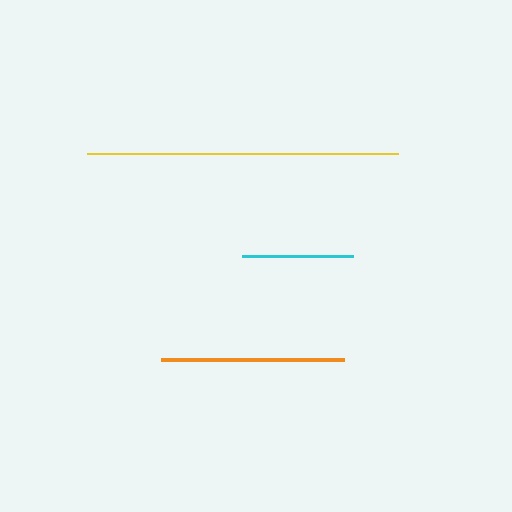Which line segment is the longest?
The yellow line is the longest at approximately 310 pixels.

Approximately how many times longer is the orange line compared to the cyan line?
The orange line is approximately 1.6 times the length of the cyan line.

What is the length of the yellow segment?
The yellow segment is approximately 310 pixels long.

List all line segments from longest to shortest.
From longest to shortest: yellow, orange, cyan.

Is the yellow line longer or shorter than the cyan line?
The yellow line is longer than the cyan line.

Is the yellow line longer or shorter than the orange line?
The yellow line is longer than the orange line.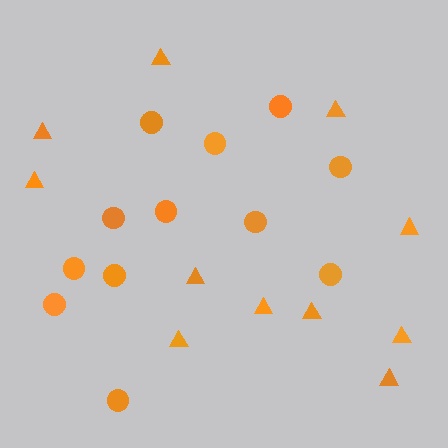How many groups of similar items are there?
There are 2 groups: one group of triangles (11) and one group of circles (12).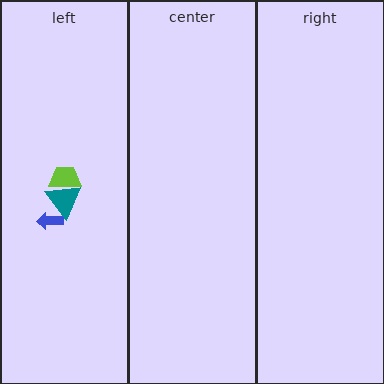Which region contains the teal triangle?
The left region.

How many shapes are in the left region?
3.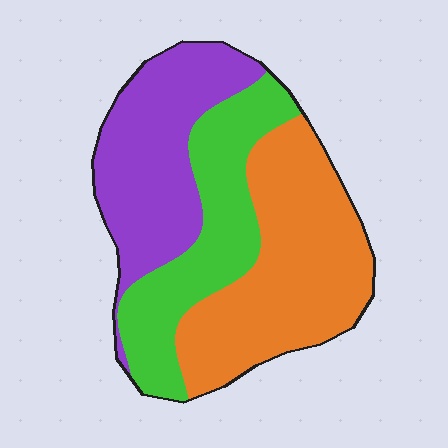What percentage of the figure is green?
Green covers about 30% of the figure.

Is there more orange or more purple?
Orange.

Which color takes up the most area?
Orange, at roughly 40%.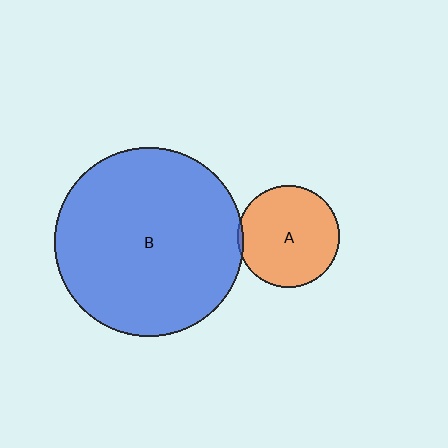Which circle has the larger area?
Circle B (blue).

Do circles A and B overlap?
Yes.